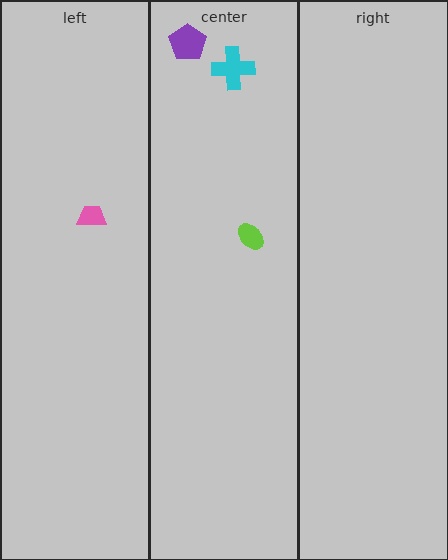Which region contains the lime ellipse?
The center region.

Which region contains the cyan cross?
The center region.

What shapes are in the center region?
The purple pentagon, the cyan cross, the lime ellipse.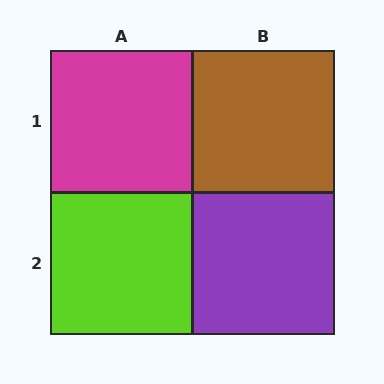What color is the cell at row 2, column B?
Purple.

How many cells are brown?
1 cell is brown.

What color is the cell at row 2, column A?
Lime.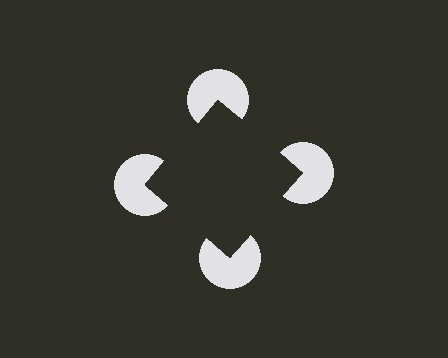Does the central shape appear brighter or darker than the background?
It typically appears slightly darker than the background, even though no actual brightness change is drawn.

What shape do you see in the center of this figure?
An illusory square — its edges are inferred from the aligned wedge cuts in the pac-man discs, not physically drawn.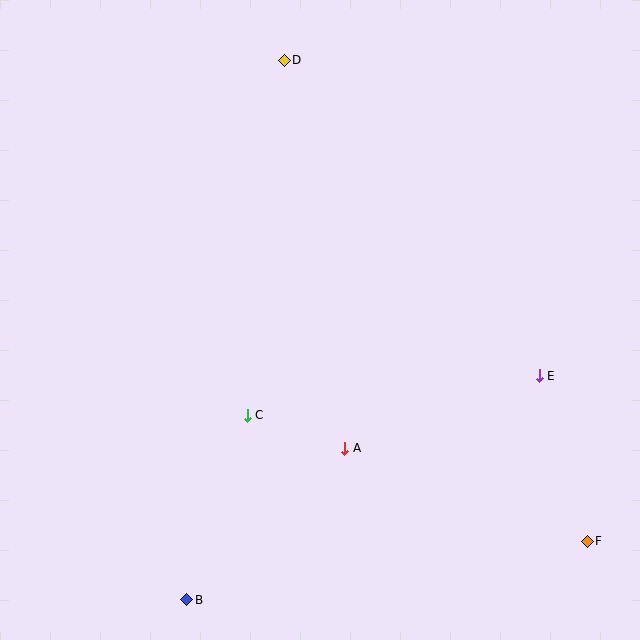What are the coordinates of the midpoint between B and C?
The midpoint between B and C is at (217, 508).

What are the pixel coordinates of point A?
Point A is at (345, 448).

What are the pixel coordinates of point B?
Point B is at (187, 600).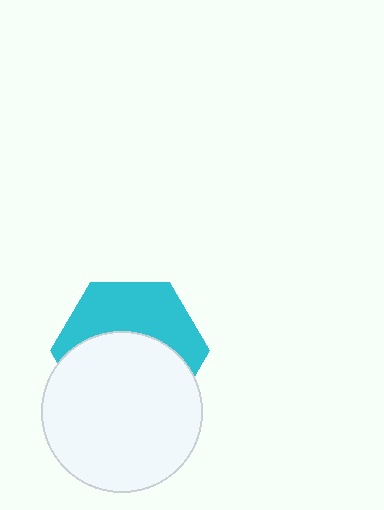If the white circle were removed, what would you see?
You would see the complete cyan hexagon.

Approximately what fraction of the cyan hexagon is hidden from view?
Roughly 55% of the cyan hexagon is hidden behind the white circle.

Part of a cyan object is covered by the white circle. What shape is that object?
It is a hexagon.